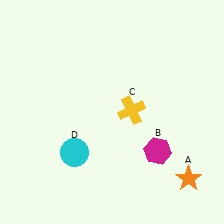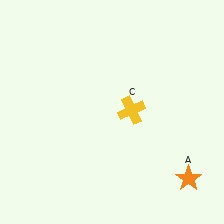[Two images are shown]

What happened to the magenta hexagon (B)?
The magenta hexagon (B) was removed in Image 2. It was in the bottom-right area of Image 1.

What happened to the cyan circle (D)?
The cyan circle (D) was removed in Image 2. It was in the bottom-left area of Image 1.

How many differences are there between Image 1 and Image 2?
There are 2 differences between the two images.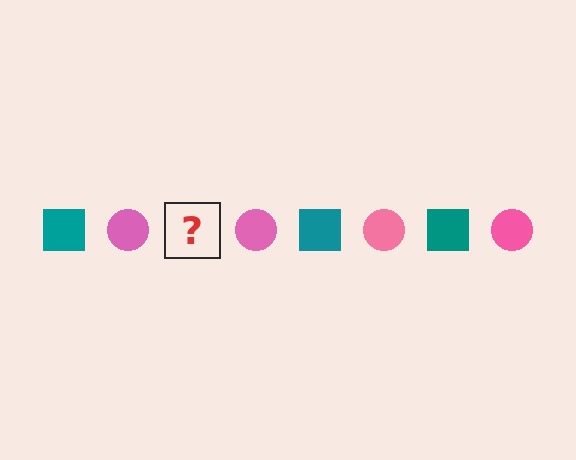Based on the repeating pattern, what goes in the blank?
The blank should be a teal square.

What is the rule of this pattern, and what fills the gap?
The rule is that the pattern alternates between teal square and pink circle. The gap should be filled with a teal square.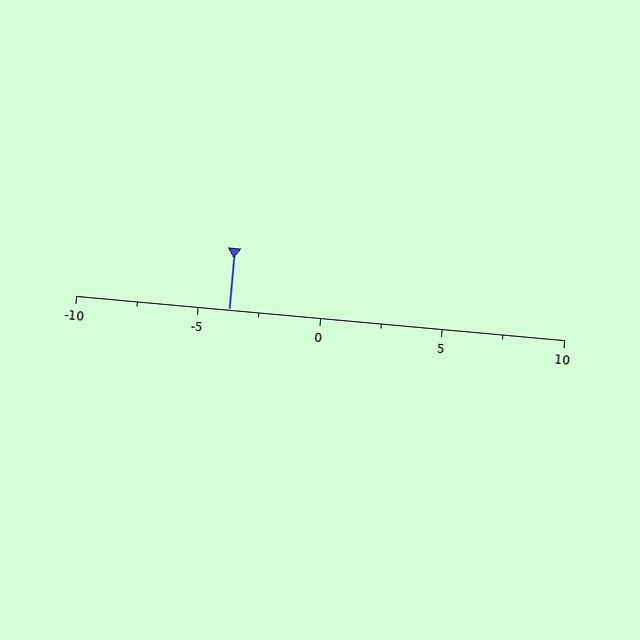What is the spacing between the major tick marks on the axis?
The major ticks are spaced 5 apart.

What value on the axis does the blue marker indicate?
The marker indicates approximately -3.8.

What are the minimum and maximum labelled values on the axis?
The axis runs from -10 to 10.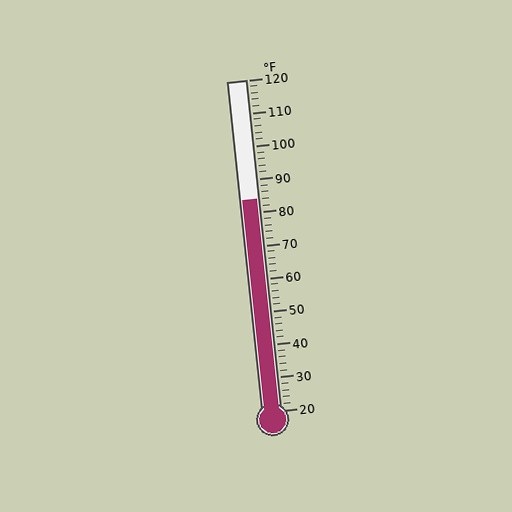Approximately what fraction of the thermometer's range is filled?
The thermometer is filled to approximately 65% of its range.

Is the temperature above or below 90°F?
The temperature is below 90°F.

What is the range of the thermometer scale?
The thermometer scale ranges from 20°F to 120°F.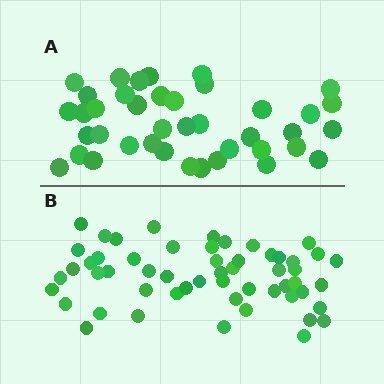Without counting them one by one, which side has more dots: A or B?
Region B (the bottom region) has more dots.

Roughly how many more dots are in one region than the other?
Region B has approximately 15 more dots than region A.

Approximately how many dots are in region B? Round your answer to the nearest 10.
About 60 dots. (The exact count is 55, which rounds to 60.)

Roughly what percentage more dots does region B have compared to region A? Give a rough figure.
About 40% more.